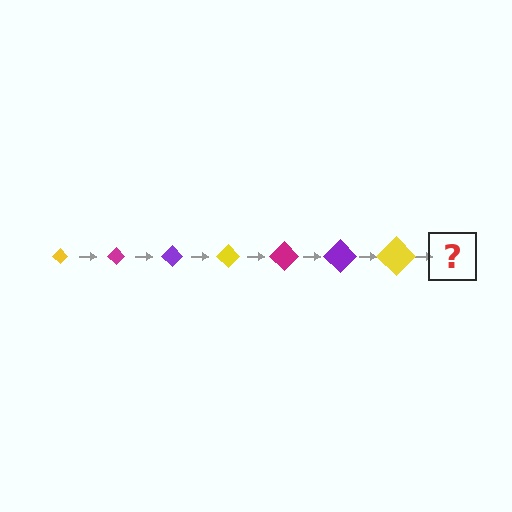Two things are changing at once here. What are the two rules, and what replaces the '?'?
The two rules are that the diamond grows larger each step and the color cycles through yellow, magenta, and purple. The '?' should be a magenta diamond, larger than the previous one.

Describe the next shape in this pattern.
It should be a magenta diamond, larger than the previous one.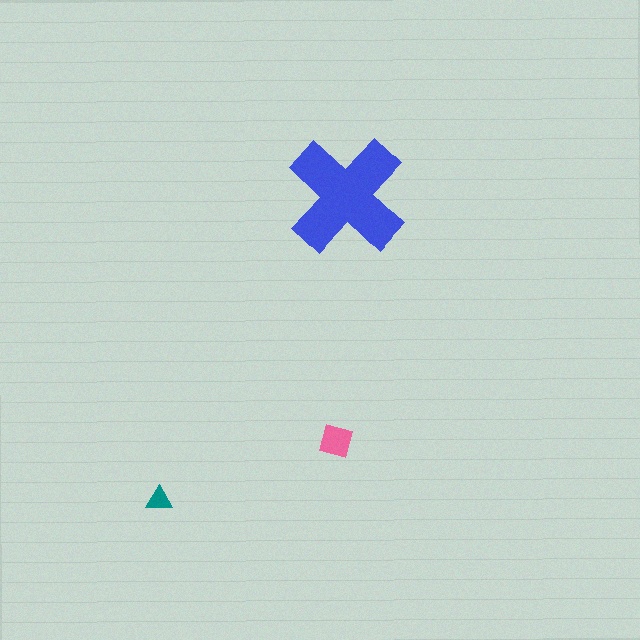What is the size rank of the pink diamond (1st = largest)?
2nd.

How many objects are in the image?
There are 3 objects in the image.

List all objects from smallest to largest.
The teal triangle, the pink diamond, the blue cross.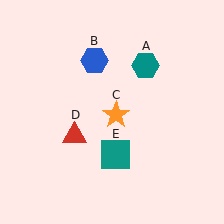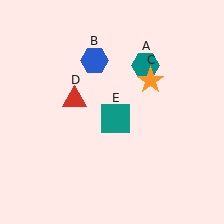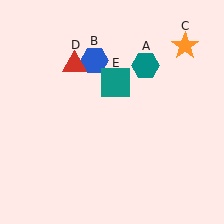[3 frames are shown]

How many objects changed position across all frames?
3 objects changed position: orange star (object C), red triangle (object D), teal square (object E).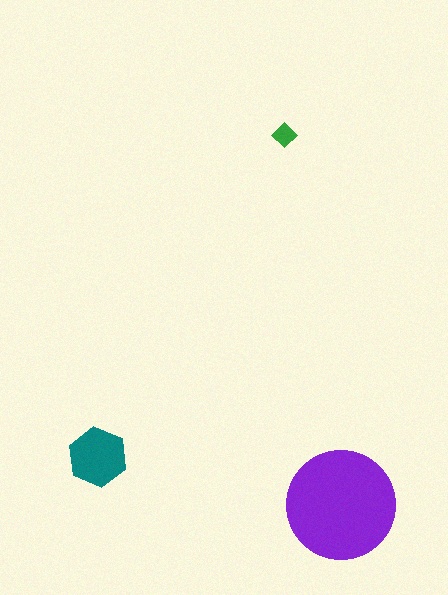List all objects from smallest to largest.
The green diamond, the teal hexagon, the purple circle.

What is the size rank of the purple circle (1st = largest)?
1st.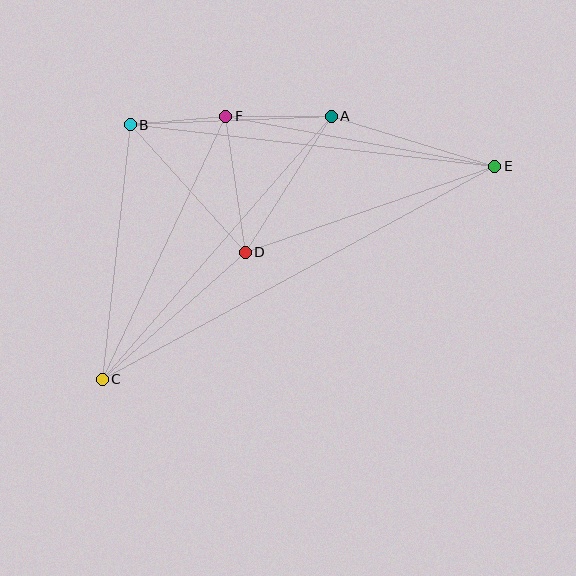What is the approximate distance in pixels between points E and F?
The distance between E and F is approximately 274 pixels.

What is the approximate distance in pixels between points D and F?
The distance between D and F is approximately 137 pixels.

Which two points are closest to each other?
Points B and F are closest to each other.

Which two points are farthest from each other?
Points C and E are farthest from each other.